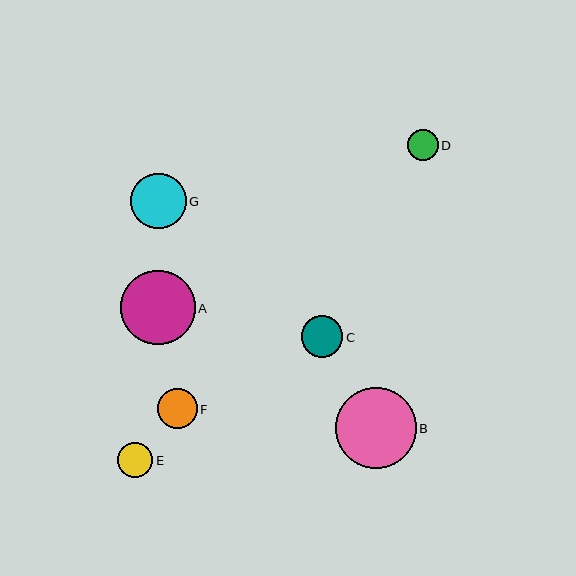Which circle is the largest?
Circle B is the largest with a size of approximately 81 pixels.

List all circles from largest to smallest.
From largest to smallest: B, A, G, C, F, E, D.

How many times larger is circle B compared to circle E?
Circle B is approximately 2.3 times the size of circle E.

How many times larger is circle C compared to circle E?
Circle C is approximately 1.2 times the size of circle E.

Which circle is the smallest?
Circle D is the smallest with a size of approximately 31 pixels.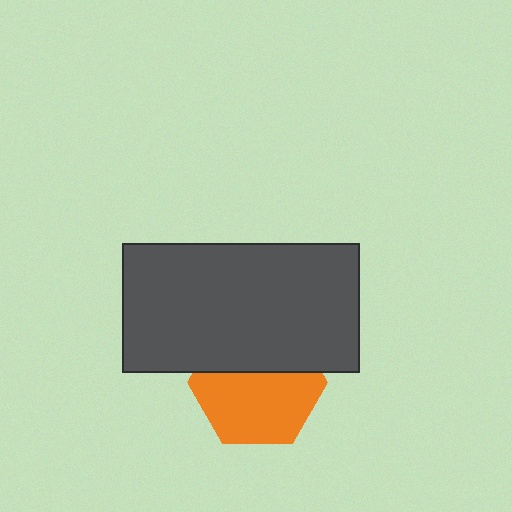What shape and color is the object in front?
The object in front is a dark gray rectangle.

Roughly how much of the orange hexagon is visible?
About half of it is visible (roughly 59%).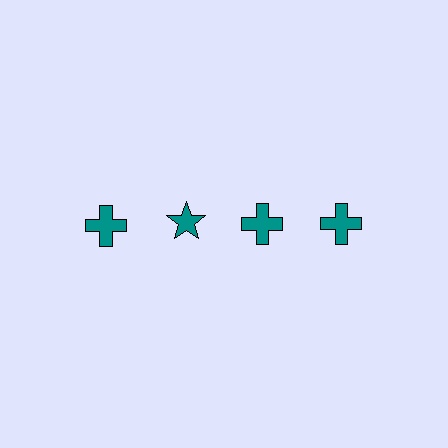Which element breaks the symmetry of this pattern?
The teal star in the top row, second from left column breaks the symmetry. All other shapes are teal crosses.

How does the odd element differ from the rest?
It has a different shape: star instead of cross.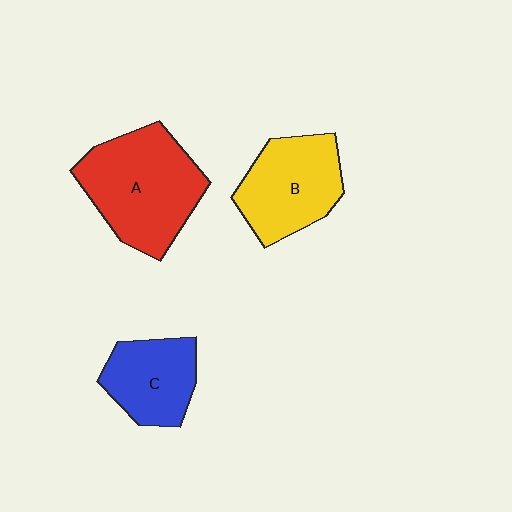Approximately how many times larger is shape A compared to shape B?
Approximately 1.3 times.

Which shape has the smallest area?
Shape C (blue).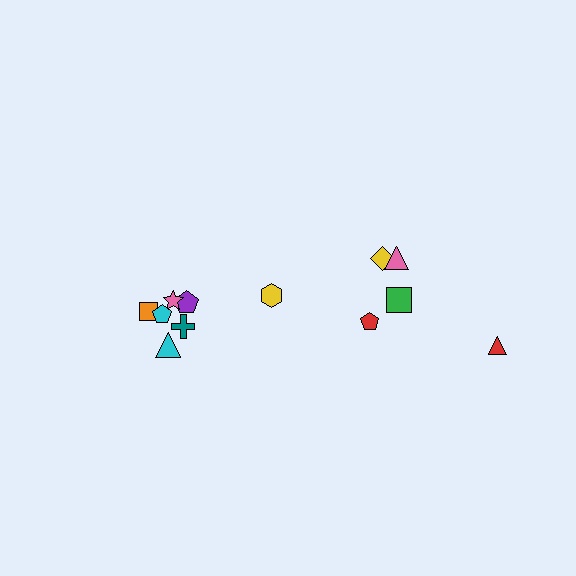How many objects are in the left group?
There are 7 objects.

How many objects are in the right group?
There are 5 objects.